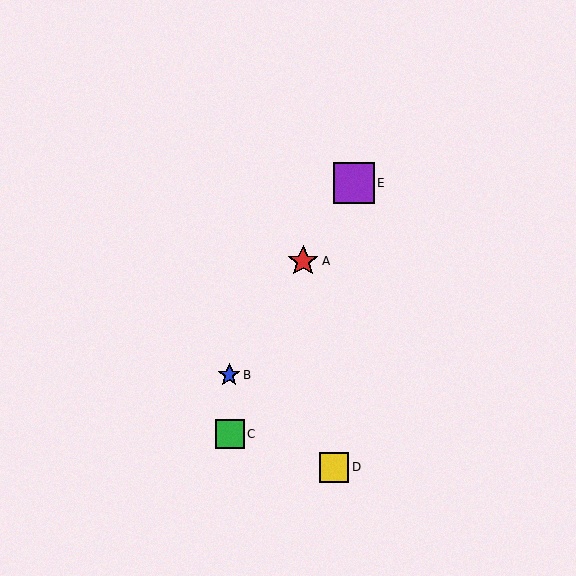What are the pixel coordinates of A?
Object A is at (303, 261).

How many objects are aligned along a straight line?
3 objects (A, B, E) are aligned along a straight line.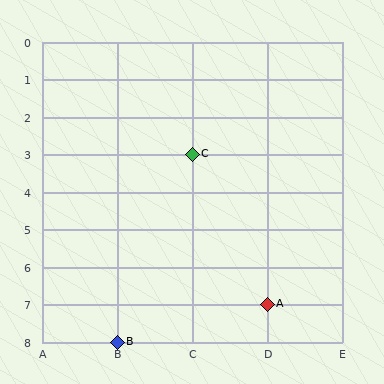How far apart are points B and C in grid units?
Points B and C are 1 column and 5 rows apart (about 5.1 grid units diagonally).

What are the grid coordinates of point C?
Point C is at grid coordinates (C, 3).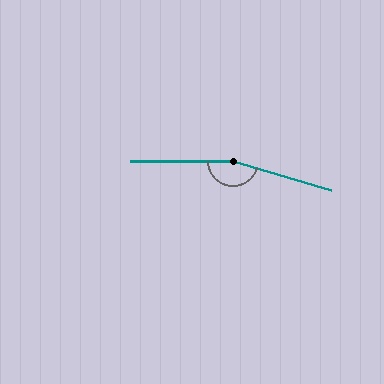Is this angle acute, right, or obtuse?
It is obtuse.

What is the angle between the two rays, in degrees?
Approximately 163 degrees.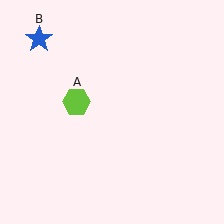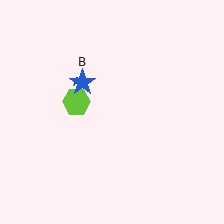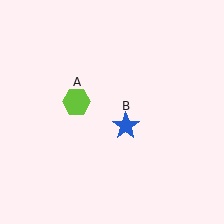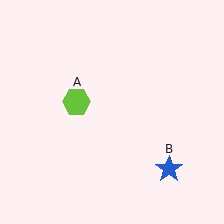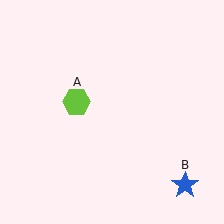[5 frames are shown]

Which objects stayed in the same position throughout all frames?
Lime hexagon (object A) remained stationary.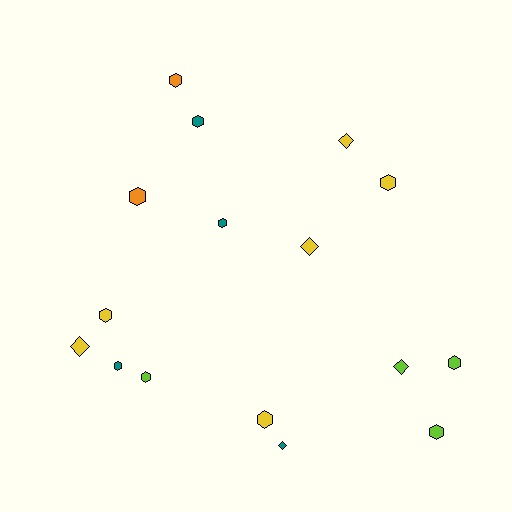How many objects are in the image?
There are 16 objects.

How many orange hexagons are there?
There are 2 orange hexagons.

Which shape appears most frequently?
Hexagon, with 11 objects.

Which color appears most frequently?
Yellow, with 6 objects.